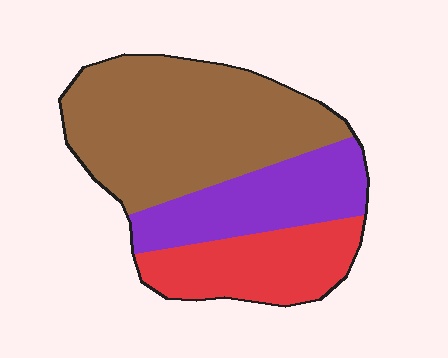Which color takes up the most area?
Brown, at roughly 50%.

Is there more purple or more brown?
Brown.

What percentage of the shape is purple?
Purple covers around 25% of the shape.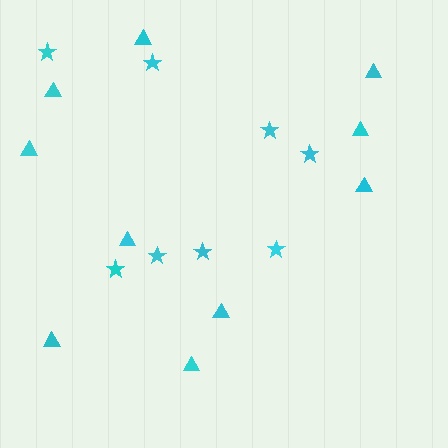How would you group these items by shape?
There are 2 groups: one group of stars (8) and one group of triangles (10).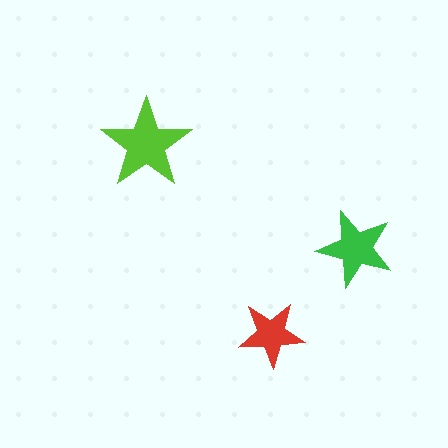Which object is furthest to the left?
The lime star is leftmost.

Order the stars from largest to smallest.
the lime one, the green one, the red one.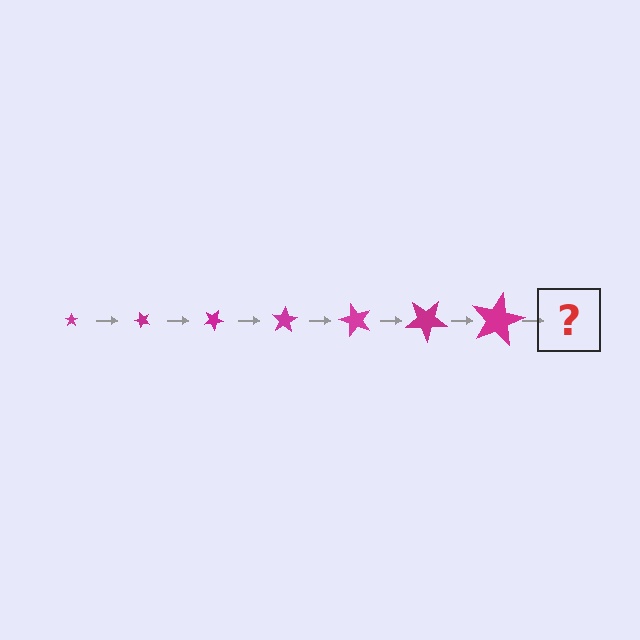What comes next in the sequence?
The next element should be a star, larger than the previous one and rotated 350 degrees from the start.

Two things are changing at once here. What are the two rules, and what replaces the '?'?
The two rules are that the star grows larger each step and it rotates 50 degrees each step. The '?' should be a star, larger than the previous one and rotated 350 degrees from the start.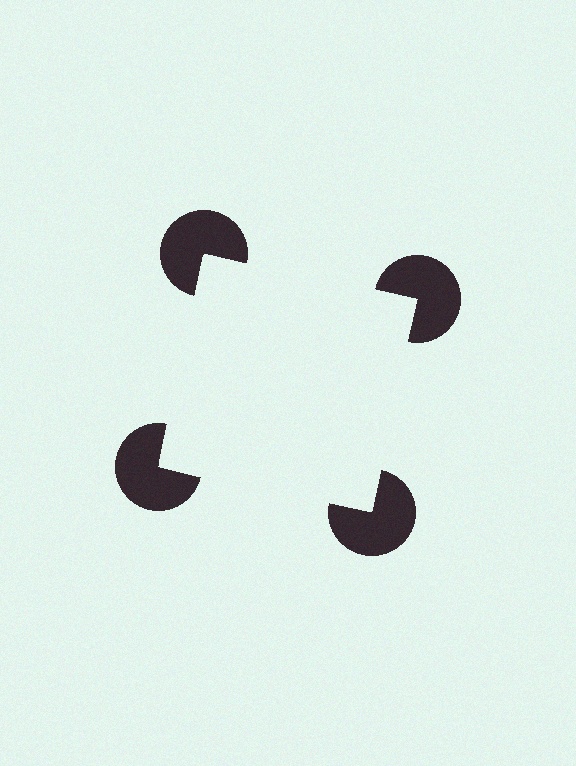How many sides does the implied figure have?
4 sides.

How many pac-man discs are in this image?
There are 4 — one at each vertex of the illusory square.